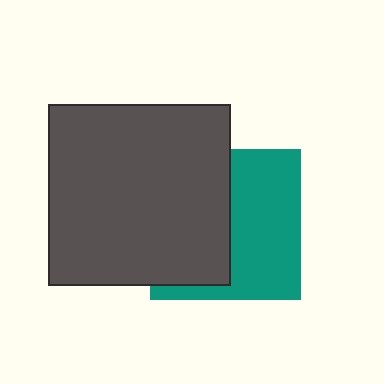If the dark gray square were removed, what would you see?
You would see the complete teal square.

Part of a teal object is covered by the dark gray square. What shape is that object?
It is a square.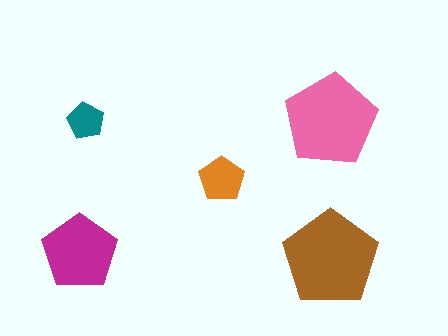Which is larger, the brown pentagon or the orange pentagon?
The brown one.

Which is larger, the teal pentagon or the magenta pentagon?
The magenta one.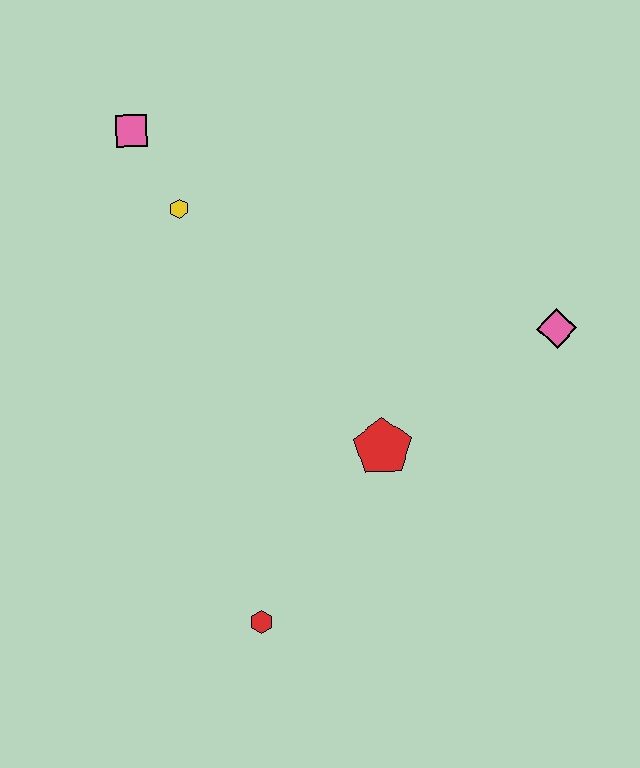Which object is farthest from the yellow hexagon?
The red hexagon is farthest from the yellow hexagon.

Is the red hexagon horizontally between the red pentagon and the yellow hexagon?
Yes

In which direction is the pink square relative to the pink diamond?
The pink square is to the left of the pink diamond.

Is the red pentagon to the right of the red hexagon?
Yes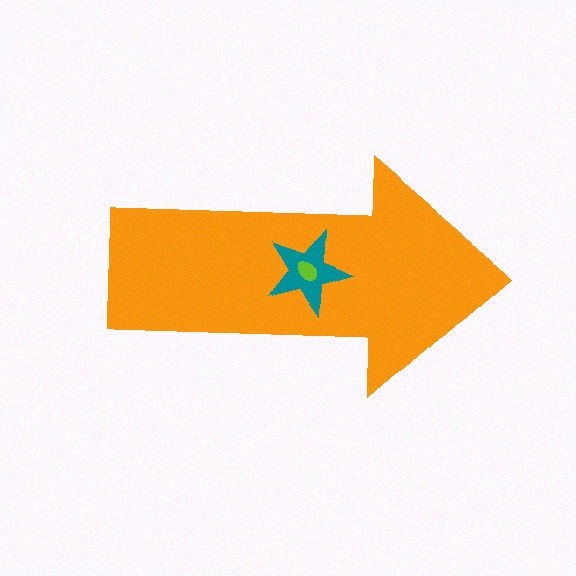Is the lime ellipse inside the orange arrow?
Yes.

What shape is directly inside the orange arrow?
The teal star.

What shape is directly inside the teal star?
The lime ellipse.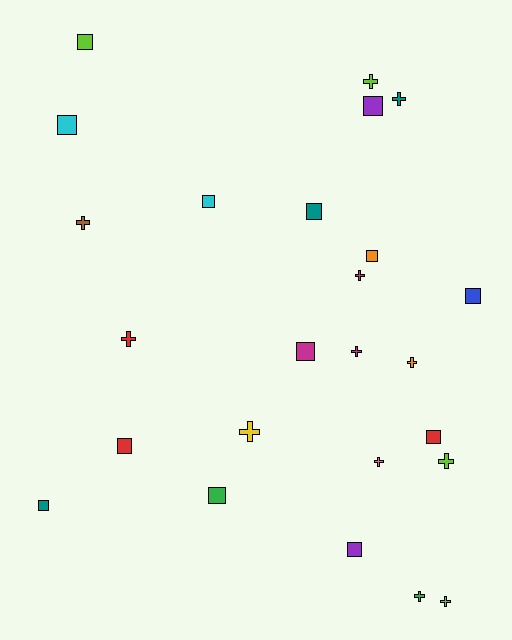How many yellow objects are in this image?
There is 1 yellow object.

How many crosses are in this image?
There are 12 crosses.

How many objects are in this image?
There are 25 objects.